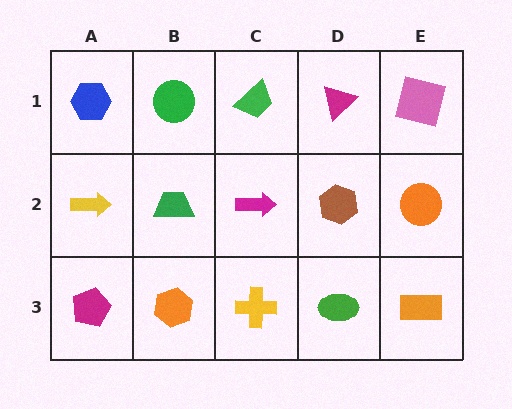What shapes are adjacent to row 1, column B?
A green trapezoid (row 2, column B), a blue hexagon (row 1, column A), a green trapezoid (row 1, column C).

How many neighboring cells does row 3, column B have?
3.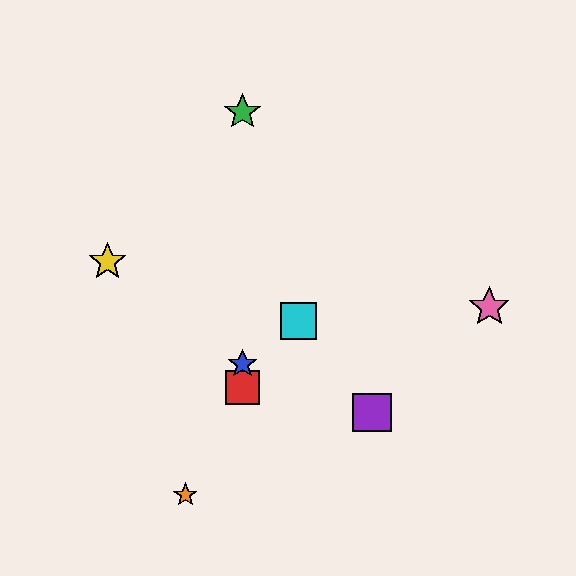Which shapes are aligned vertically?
The red square, the blue star, the green star are aligned vertically.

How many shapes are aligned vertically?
3 shapes (the red square, the blue star, the green star) are aligned vertically.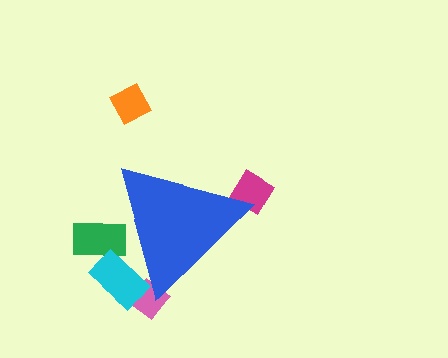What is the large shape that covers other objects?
A blue triangle.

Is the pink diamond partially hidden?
Yes, the pink diamond is partially hidden behind the blue triangle.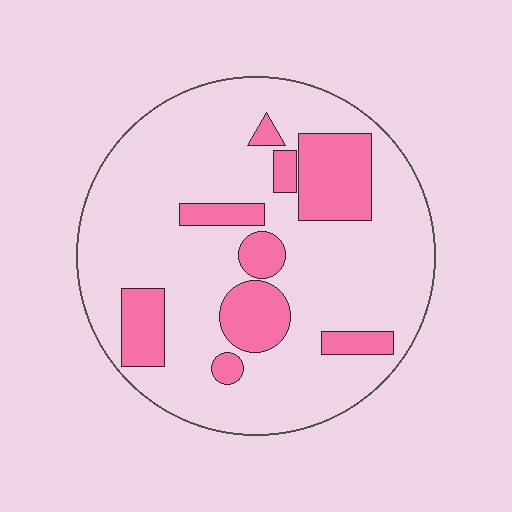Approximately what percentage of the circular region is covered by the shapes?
Approximately 20%.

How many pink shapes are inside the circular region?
9.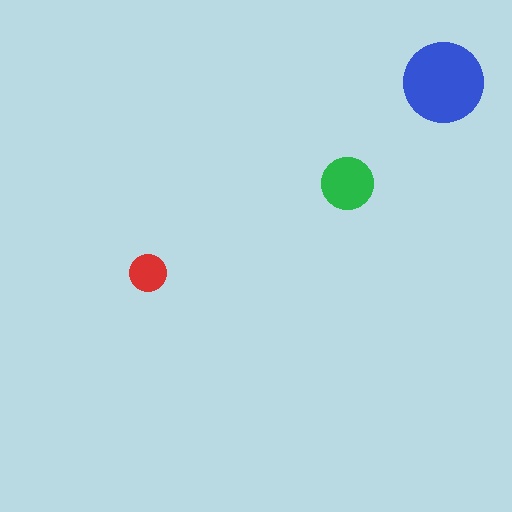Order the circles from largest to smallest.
the blue one, the green one, the red one.